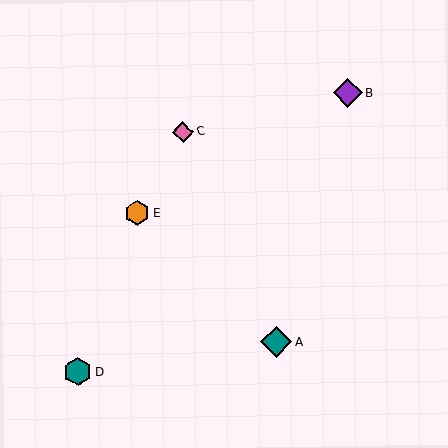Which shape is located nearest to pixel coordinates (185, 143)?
The pink diamond (labeled C) at (183, 132) is nearest to that location.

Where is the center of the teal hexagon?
The center of the teal hexagon is at (78, 372).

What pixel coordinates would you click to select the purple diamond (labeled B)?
Click at (348, 93) to select the purple diamond B.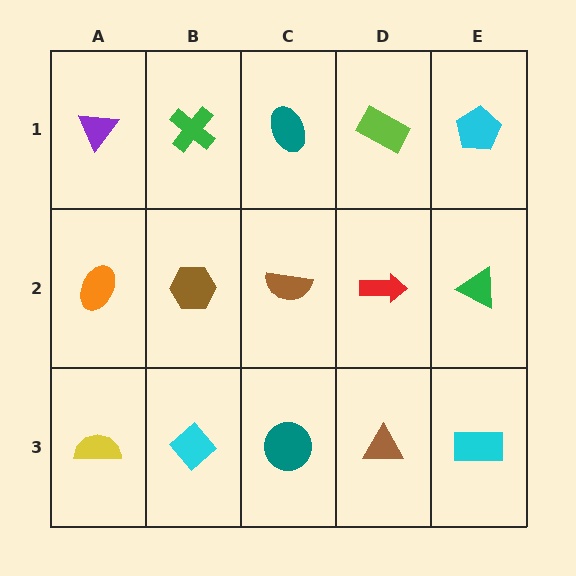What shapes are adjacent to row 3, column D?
A red arrow (row 2, column D), a teal circle (row 3, column C), a cyan rectangle (row 3, column E).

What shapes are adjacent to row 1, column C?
A brown semicircle (row 2, column C), a green cross (row 1, column B), a lime rectangle (row 1, column D).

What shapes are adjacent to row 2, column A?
A purple triangle (row 1, column A), a yellow semicircle (row 3, column A), a brown hexagon (row 2, column B).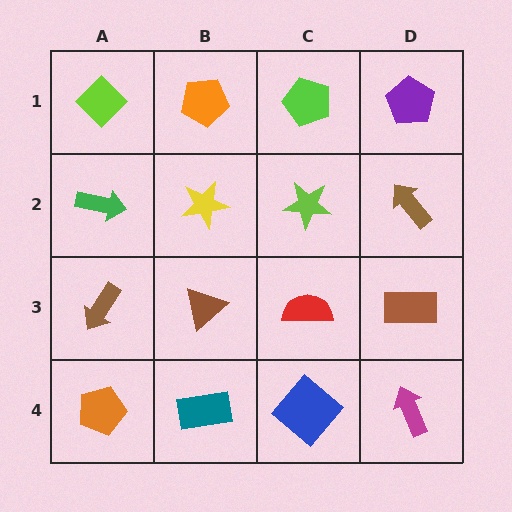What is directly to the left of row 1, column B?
A lime diamond.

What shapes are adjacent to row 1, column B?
A yellow star (row 2, column B), a lime diamond (row 1, column A), a lime pentagon (row 1, column C).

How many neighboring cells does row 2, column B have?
4.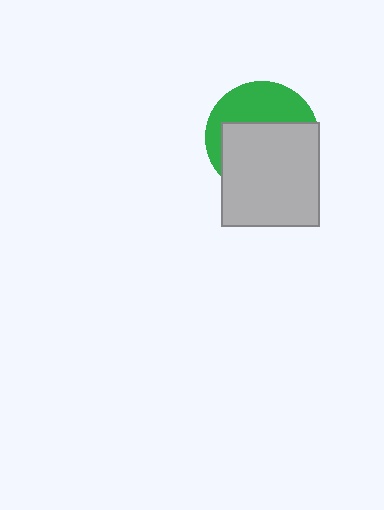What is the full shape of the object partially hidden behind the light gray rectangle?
The partially hidden object is a green circle.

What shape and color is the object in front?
The object in front is a light gray rectangle.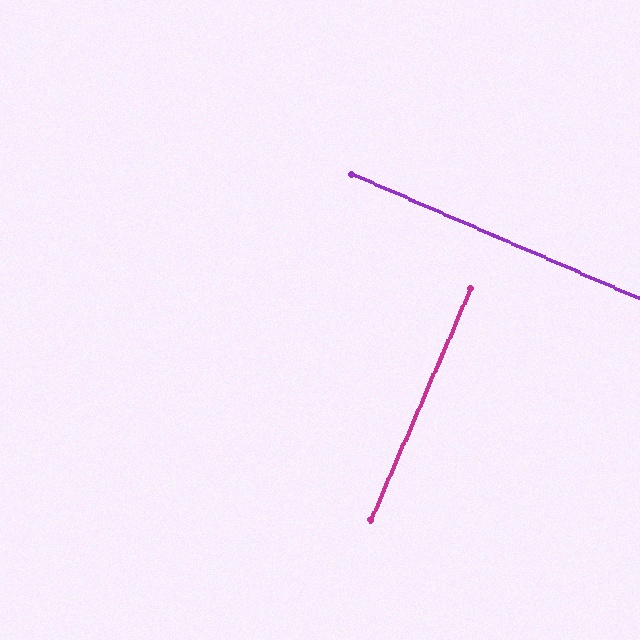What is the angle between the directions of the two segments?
Approximately 90 degrees.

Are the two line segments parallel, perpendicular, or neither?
Perpendicular — they meet at approximately 90°.